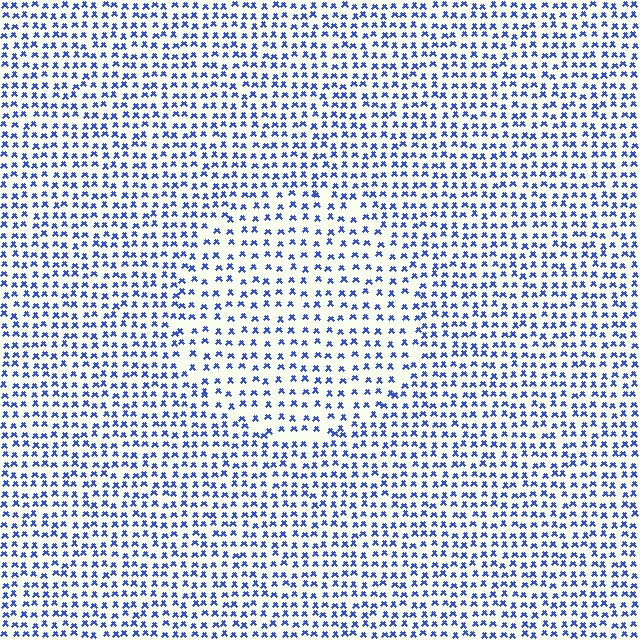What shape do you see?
I see a circle.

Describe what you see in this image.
The image contains small blue elements arranged at two different densities. A circle-shaped region is visible where the elements are less densely packed than the surrounding area.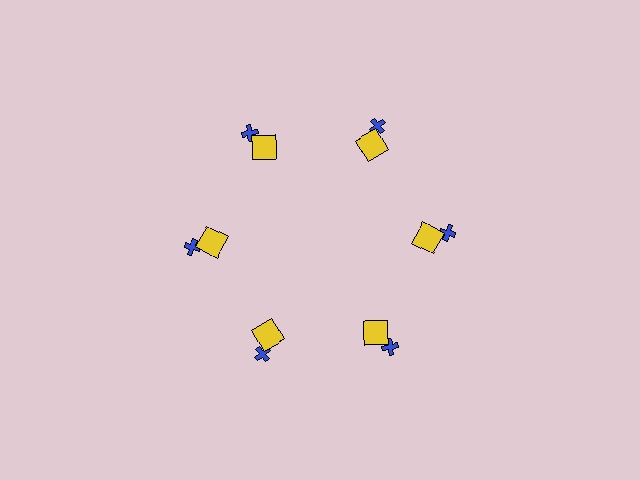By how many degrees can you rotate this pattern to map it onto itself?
The pattern maps onto itself every 60 degrees of rotation.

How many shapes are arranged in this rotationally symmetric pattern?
There are 12 shapes, arranged in 6 groups of 2.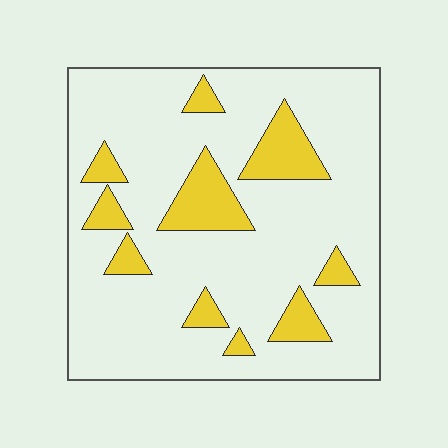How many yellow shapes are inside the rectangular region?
10.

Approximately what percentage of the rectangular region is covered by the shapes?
Approximately 15%.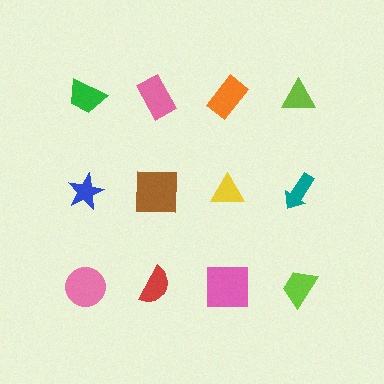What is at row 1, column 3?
An orange rectangle.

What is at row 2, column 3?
A yellow triangle.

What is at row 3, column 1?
A pink circle.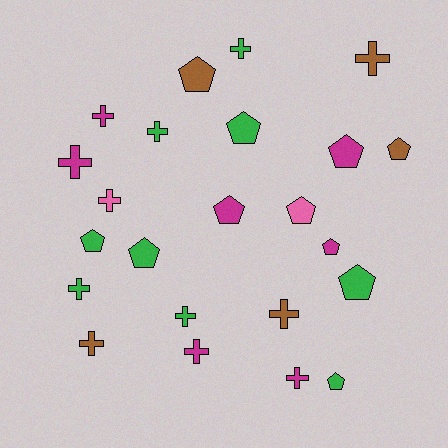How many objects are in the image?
There are 23 objects.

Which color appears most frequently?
Green, with 9 objects.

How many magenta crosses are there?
There are 4 magenta crosses.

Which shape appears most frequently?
Cross, with 12 objects.